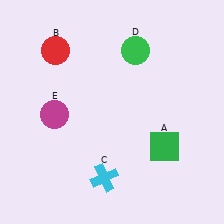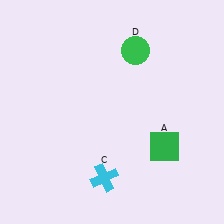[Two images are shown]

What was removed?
The red circle (B), the magenta circle (E) were removed in Image 2.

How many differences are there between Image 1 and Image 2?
There are 2 differences between the two images.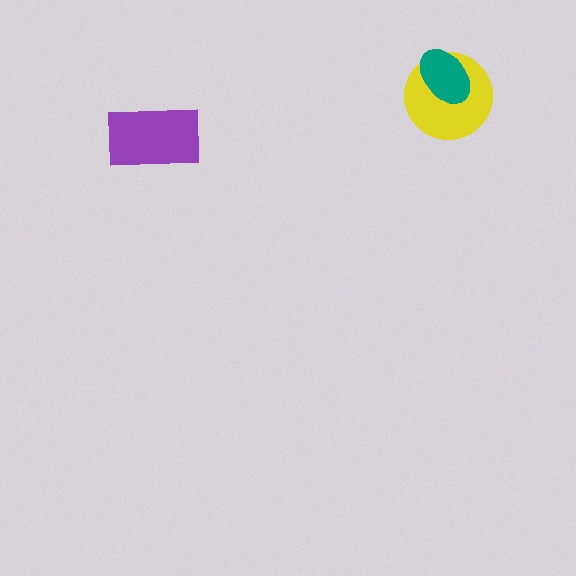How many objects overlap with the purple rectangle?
0 objects overlap with the purple rectangle.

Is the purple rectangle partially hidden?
No, no other shape covers it.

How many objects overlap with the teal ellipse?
1 object overlaps with the teal ellipse.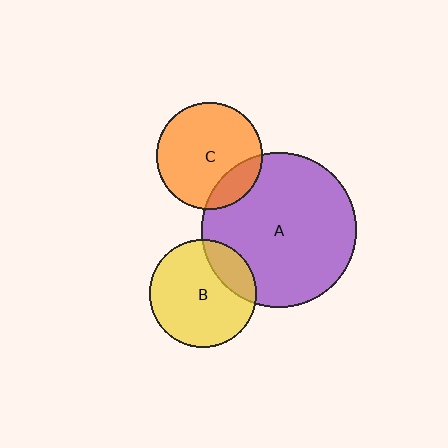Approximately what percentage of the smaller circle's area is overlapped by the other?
Approximately 20%.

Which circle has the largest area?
Circle A (purple).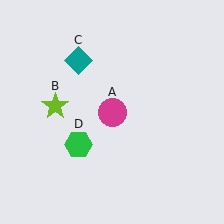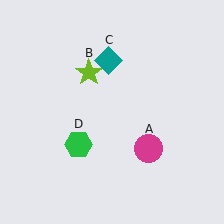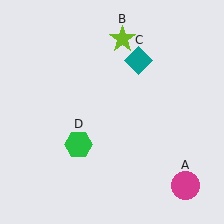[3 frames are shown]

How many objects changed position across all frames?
3 objects changed position: magenta circle (object A), lime star (object B), teal diamond (object C).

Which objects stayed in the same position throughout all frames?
Green hexagon (object D) remained stationary.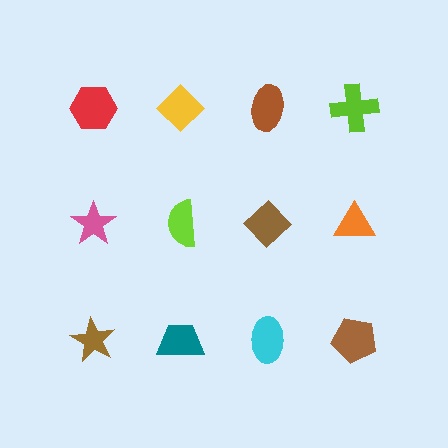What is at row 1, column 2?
A yellow diamond.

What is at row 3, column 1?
A brown star.